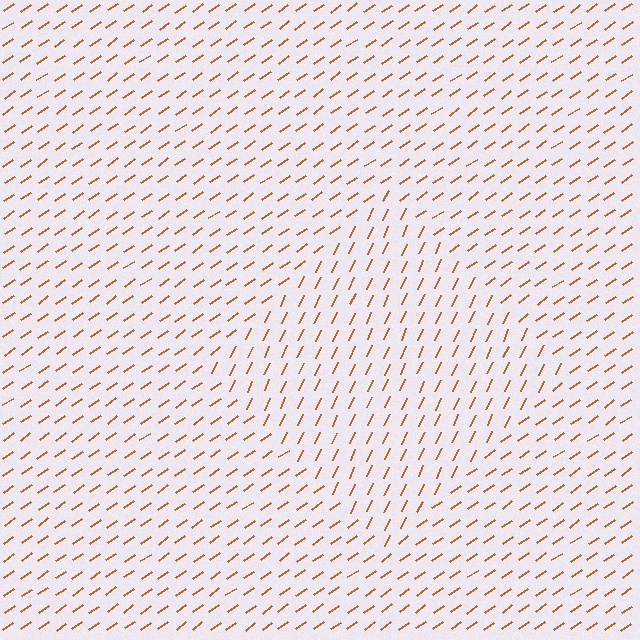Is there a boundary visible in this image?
Yes, there is a texture boundary formed by a change in line orientation.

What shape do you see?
I see a diamond.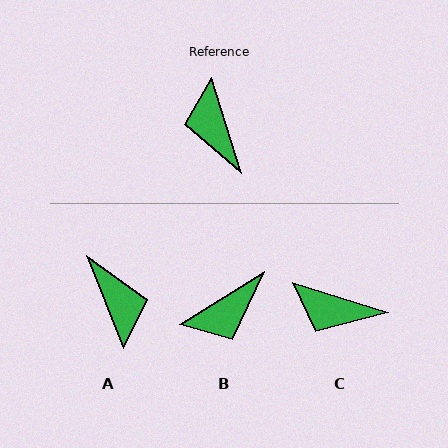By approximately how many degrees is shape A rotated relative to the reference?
Approximately 176 degrees clockwise.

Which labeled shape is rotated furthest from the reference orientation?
A, about 176 degrees away.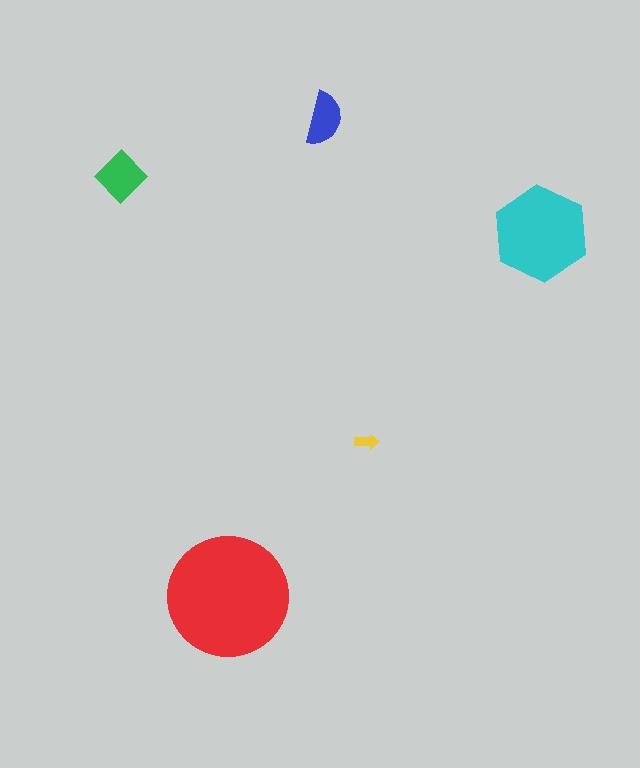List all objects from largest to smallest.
The red circle, the cyan hexagon, the green diamond, the blue semicircle, the yellow arrow.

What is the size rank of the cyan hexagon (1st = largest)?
2nd.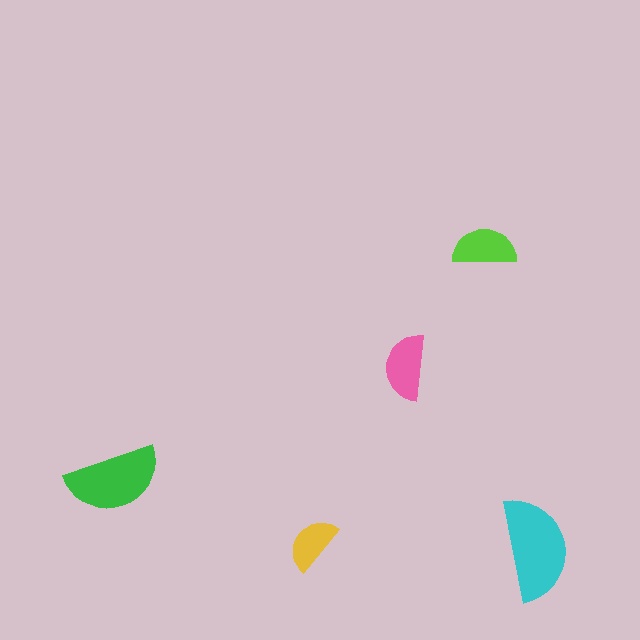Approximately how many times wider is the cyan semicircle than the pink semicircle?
About 1.5 times wider.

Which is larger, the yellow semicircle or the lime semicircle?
The lime one.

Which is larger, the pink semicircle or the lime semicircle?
The pink one.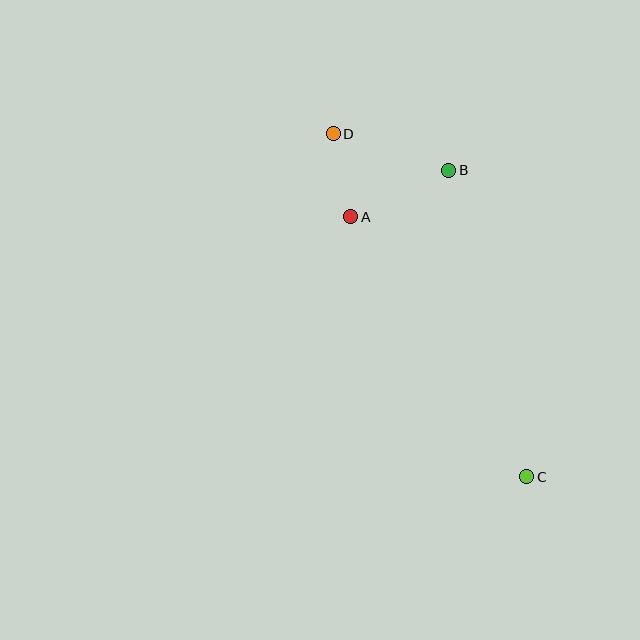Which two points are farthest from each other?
Points C and D are farthest from each other.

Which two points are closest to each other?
Points A and D are closest to each other.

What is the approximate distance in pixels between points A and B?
The distance between A and B is approximately 108 pixels.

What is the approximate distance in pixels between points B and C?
The distance between B and C is approximately 316 pixels.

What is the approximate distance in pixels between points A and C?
The distance between A and C is approximately 314 pixels.